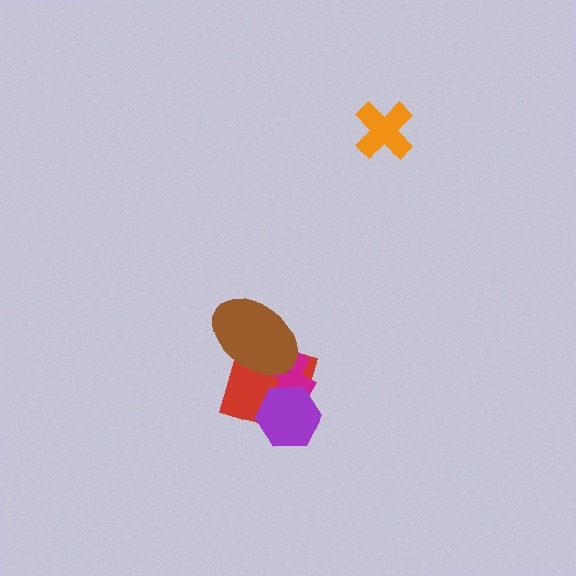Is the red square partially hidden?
Yes, it is partially covered by another shape.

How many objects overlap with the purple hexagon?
2 objects overlap with the purple hexagon.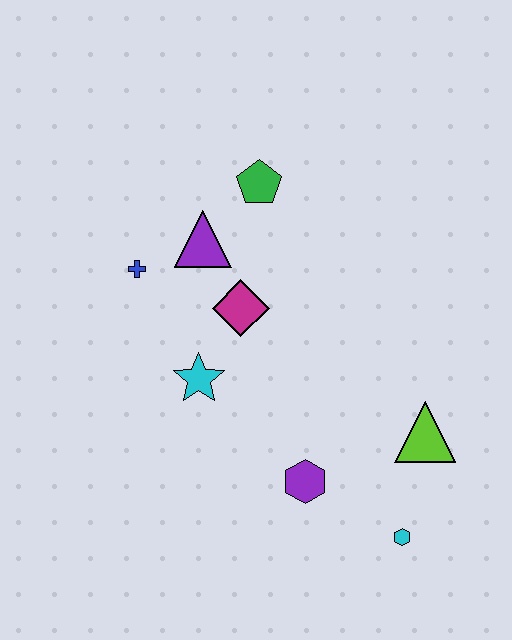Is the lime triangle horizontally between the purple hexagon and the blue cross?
No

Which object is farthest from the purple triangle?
The cyan hexagon is farthest from the purple triangle.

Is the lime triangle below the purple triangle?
Yes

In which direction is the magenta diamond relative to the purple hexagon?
The magenta diamond is above the purple hexagon.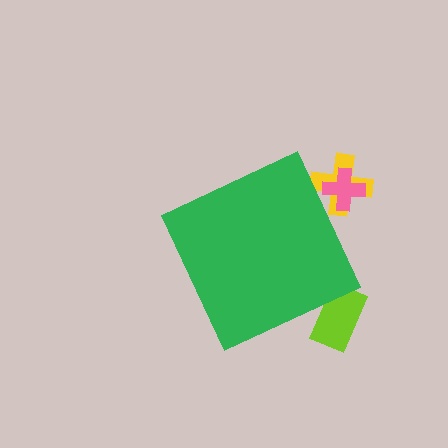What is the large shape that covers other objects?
A green diamond.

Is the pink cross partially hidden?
Yes, the pink cross is partially hidden behind the green diamond.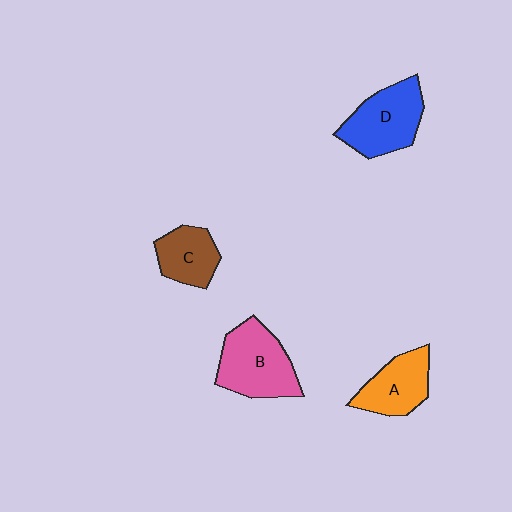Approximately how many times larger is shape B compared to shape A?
Approximately 1.4 times.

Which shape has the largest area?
Shape B (pink).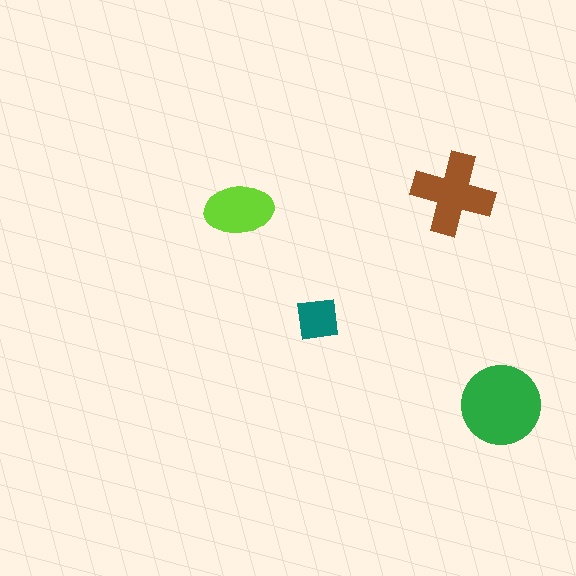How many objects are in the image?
There are 4 objects in the image.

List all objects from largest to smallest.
The green circle, the brown cross, the lime ellipse, the teal square.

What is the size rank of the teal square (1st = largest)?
4th.